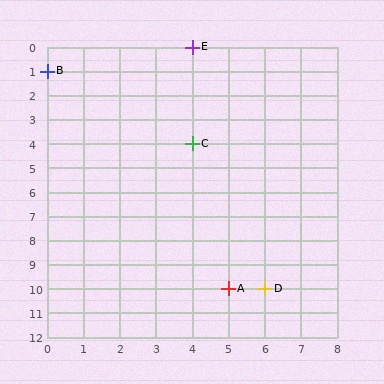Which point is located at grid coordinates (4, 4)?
Point C is at (4, 4).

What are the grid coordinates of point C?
Point C is at grid coordinates (4, 4).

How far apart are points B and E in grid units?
Points B and E are 4 columns and 1 row apart (about 4.1 grid units diagonally).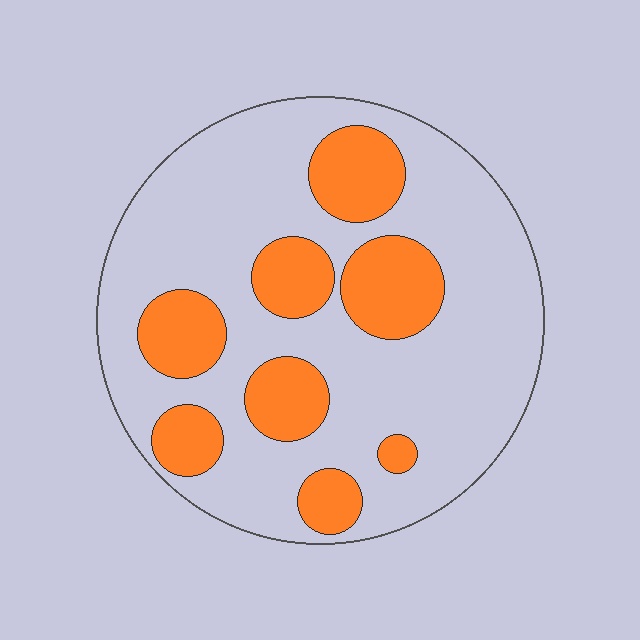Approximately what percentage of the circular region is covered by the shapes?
Approximately 25%.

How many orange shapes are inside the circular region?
8.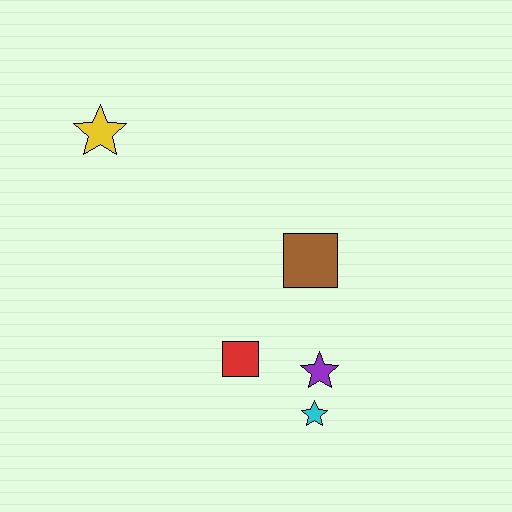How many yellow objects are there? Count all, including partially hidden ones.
There is 1 yellow object.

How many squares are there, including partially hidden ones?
There are 2 squares.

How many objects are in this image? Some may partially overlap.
There are 5 objects.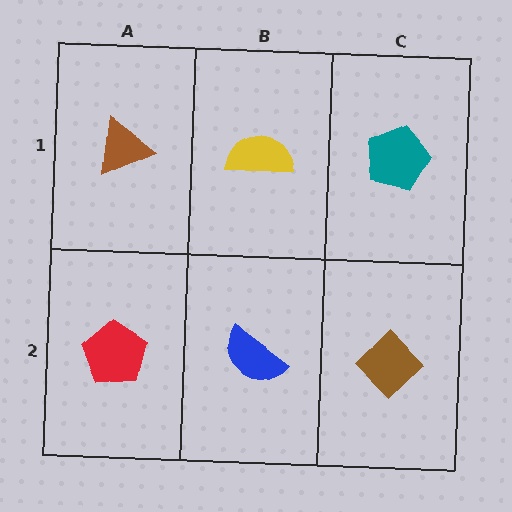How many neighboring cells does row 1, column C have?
2.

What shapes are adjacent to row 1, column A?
A red pentagon (row 2, column A), a yellow semicircle (row 1, column B).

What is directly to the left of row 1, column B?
A brown triangle.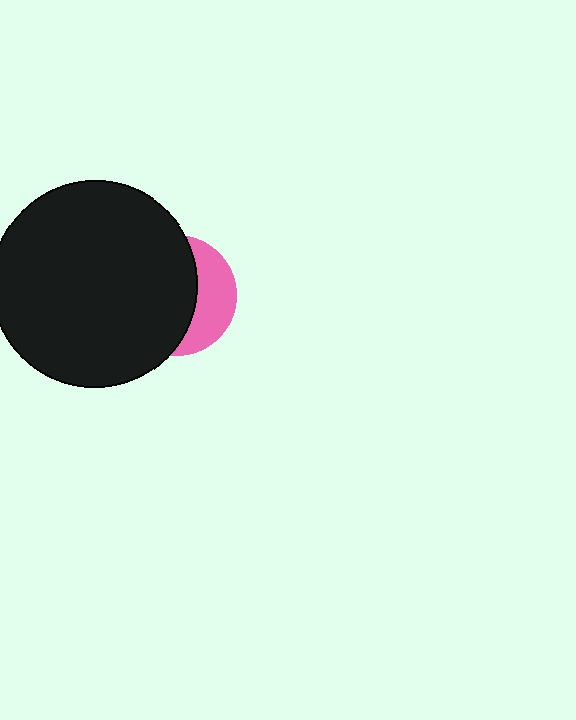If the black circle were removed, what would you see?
You would see the complete pink circle.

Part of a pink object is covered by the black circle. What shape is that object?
It is a circle.